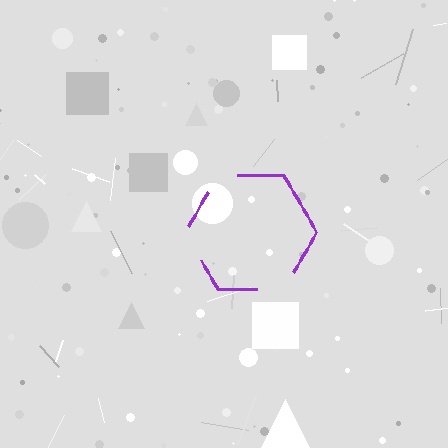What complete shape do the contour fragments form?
The contour fragments form a hexagon.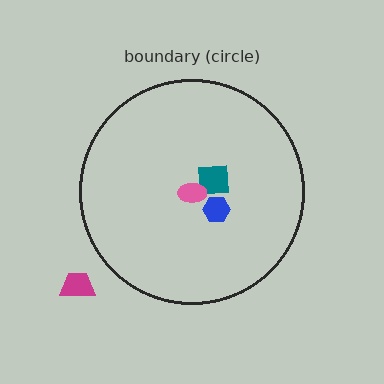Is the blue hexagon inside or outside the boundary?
Inside.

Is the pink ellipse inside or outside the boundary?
Inside.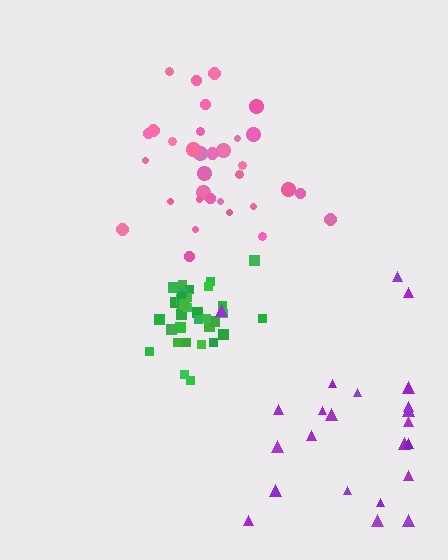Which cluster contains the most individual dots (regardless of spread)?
Green (34).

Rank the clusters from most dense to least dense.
green, pink, purple.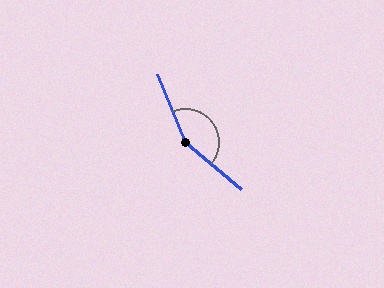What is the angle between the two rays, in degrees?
Approximately 153 degrees.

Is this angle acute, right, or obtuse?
It is obtuse.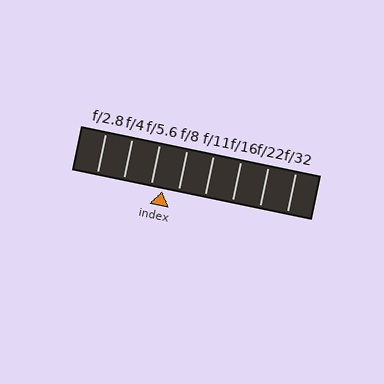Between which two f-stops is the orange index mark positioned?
The index mark is between f/5.6 and f/8.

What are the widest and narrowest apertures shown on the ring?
The widest aperture shown is f/2.8 and the narrowest is f/32.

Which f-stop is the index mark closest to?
The index mark is closest to f/5.6.